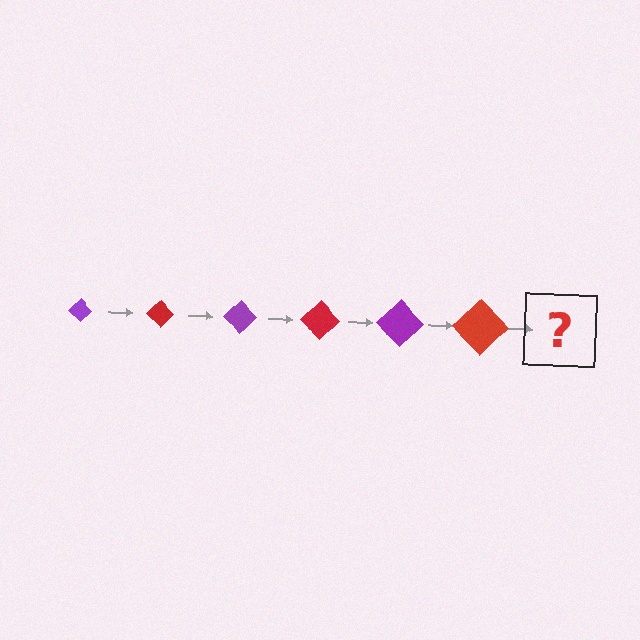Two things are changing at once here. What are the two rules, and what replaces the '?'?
The two rules are that the diamond grows larger each step and the color cycles through purple and red. The '?' should be a purple diamond, larger than the previous one.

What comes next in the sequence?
The next element should be a purple diamond, larger than the previous one.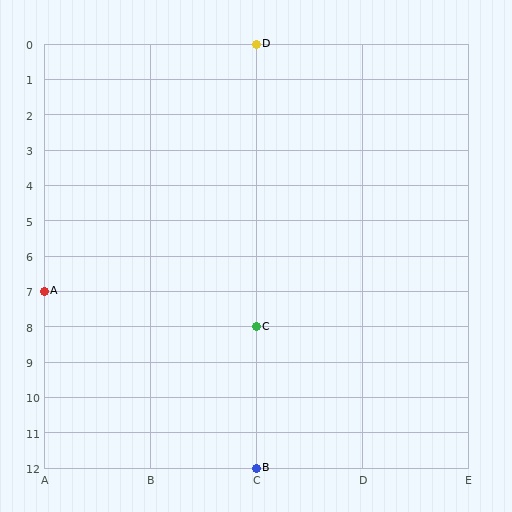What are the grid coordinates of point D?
Point D is at grid coordinates (C, 0).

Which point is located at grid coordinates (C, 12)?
Point B is at (C, 12).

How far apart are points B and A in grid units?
Points B and A are 2 columns and 5 rows apart (about 5.4 grid units diagonally).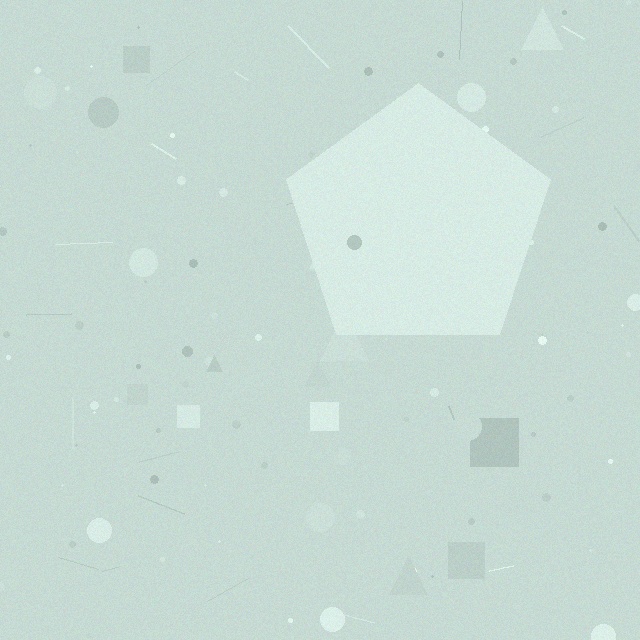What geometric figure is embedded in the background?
A pentagon is embedded in the background.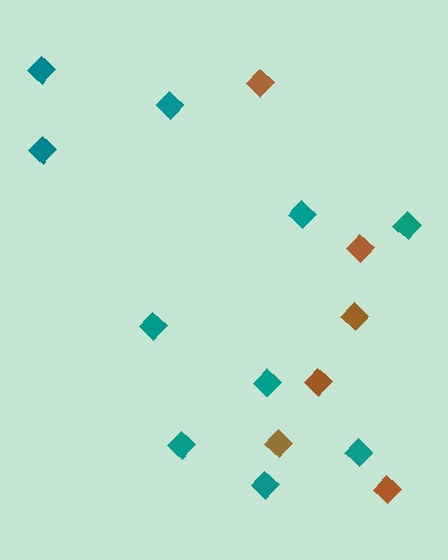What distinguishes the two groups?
There are 2 groups: one group of brown diamonds (6) and one group of teal diamonds (10).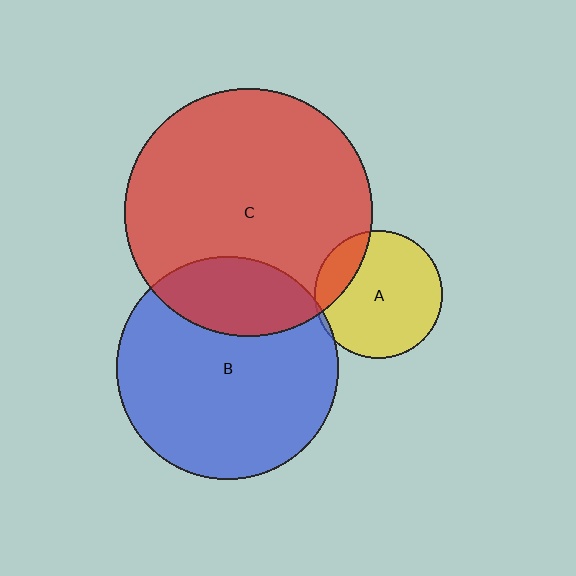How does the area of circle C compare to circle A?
Approximately 3.8 times.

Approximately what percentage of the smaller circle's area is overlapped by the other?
Approximately 25%.